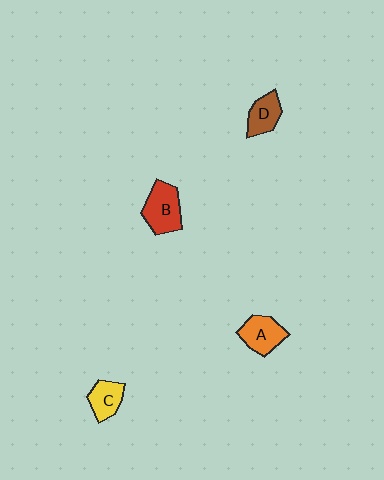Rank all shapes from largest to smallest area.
From largest to smallest: B (red), A (orange), D (brown), C (yellow).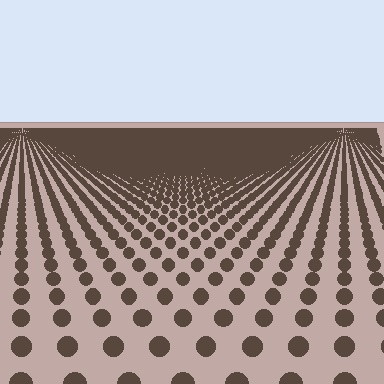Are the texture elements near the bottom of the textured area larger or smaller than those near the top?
Larger. Near the bottom, elements are closer to the viewer and appear at a bigger on-screen size.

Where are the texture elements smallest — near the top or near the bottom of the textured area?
Near the top.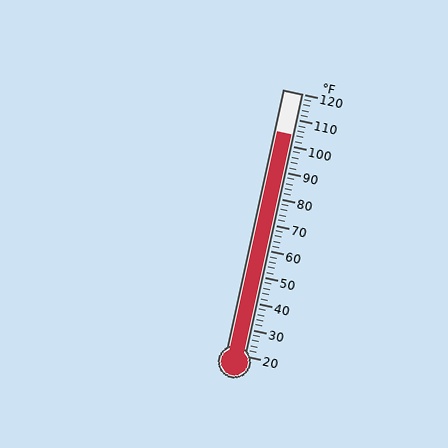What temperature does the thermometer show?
The thermometer shows approximately 104°F.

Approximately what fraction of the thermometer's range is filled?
The thermometer is filled to approximately 85% of its range.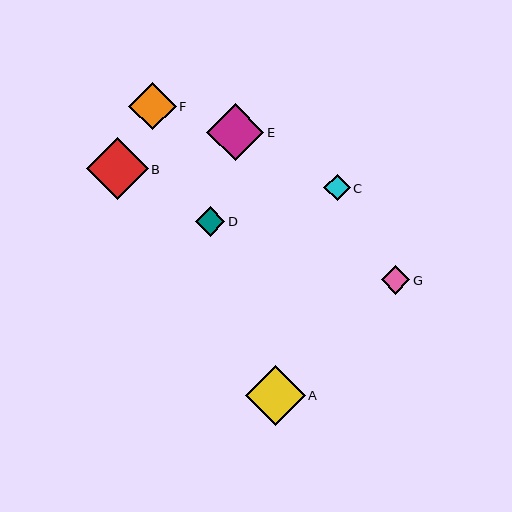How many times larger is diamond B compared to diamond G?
Diamond B is approximately 2.2 times the size of diamond G.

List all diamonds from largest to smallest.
From largest to smallest: B, A, E, F, D, G, C.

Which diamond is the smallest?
Diamond C is the smallest with a size of approximately 27 pixels.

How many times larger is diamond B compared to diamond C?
Diamond B is approximately 2.3 times the size of diamond C.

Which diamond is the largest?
Diamond B is the largest with a size of approximately 62 pixels.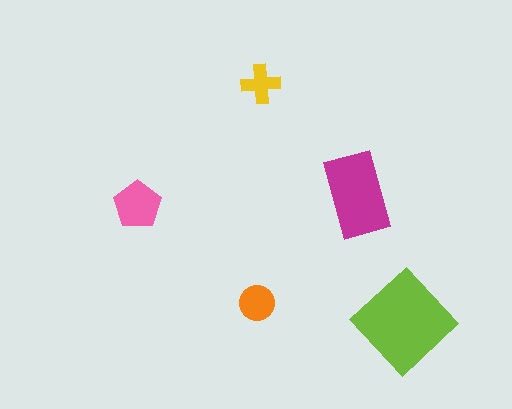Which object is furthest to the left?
The pink pentagon is leftmost.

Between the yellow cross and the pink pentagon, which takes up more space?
The pink pentagon.